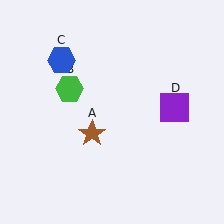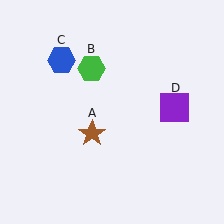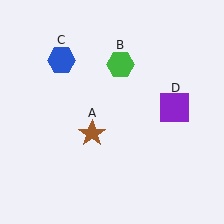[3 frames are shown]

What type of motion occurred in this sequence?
The green hexagon (object B) rotated clockwise around the center of the scene.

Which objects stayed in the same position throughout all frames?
Brown star (object A) and blue hexagon (object C) and purple square (object D) remained stationary.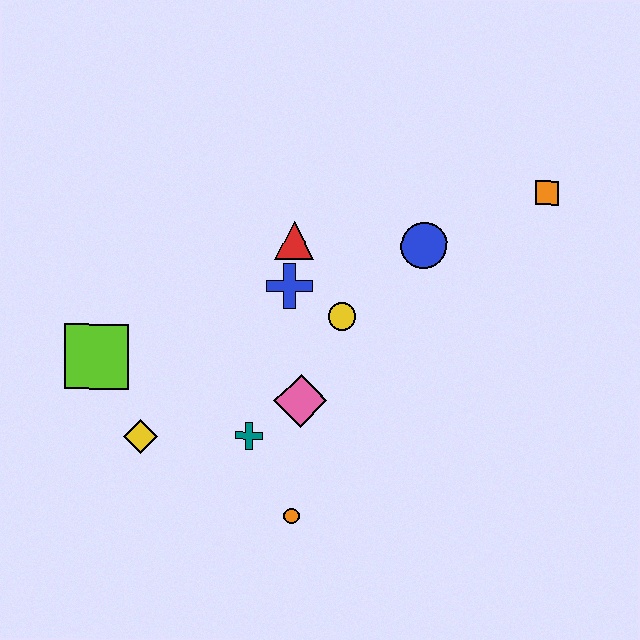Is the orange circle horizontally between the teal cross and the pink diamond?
Yes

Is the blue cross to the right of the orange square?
No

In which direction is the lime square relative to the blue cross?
The lime square is to the left of the blue cross.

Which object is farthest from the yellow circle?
The lime square is farthest from the yellow circle.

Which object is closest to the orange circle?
The teal cross is closest to the orange circle.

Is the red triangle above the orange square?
No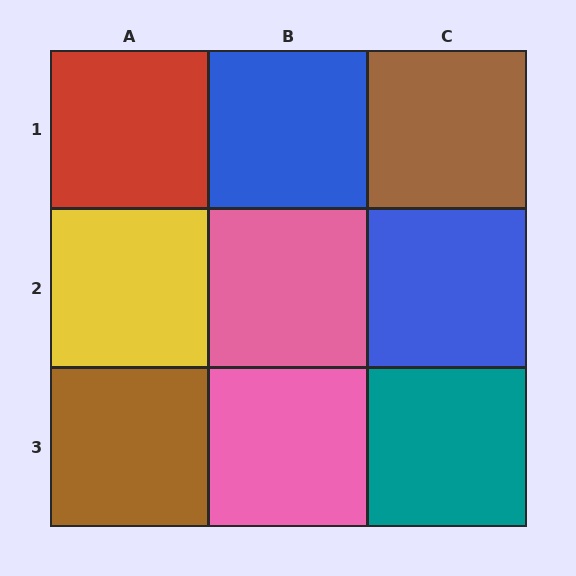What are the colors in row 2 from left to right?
Yellow, pink, blue.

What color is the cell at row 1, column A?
Red.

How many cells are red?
1 cell is red.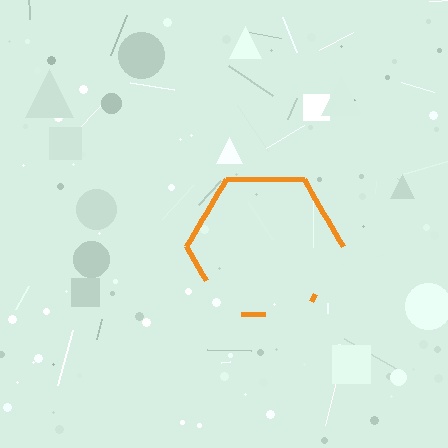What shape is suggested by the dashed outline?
The dashed outline suggests a hexagon.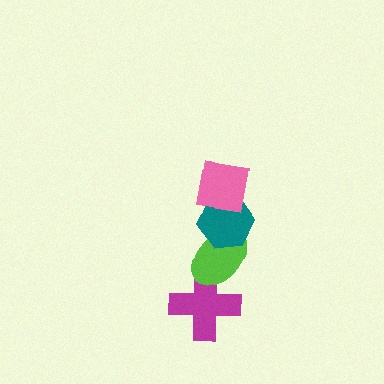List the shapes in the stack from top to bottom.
From top to bottom: the pink square, the teal hexagon, the lime ellipse, the magenta cross.